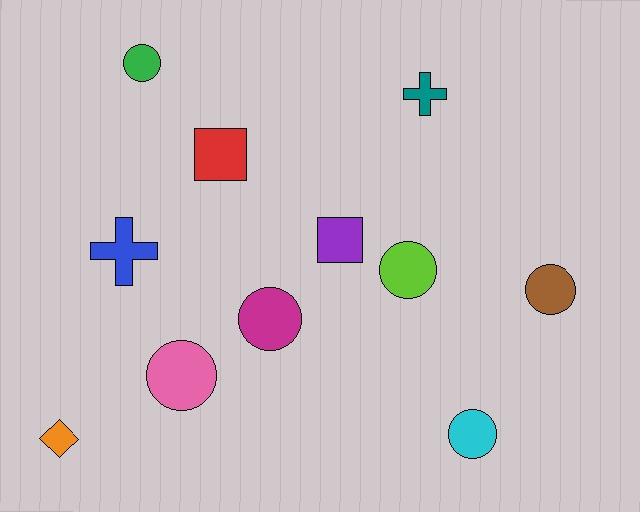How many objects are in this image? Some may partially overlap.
There are 11 objects.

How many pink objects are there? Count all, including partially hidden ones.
There is 1 pink object.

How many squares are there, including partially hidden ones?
There are 2 squares.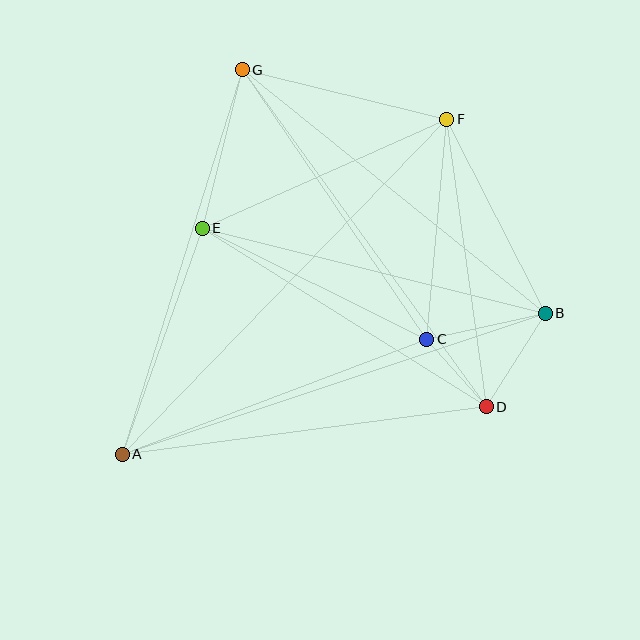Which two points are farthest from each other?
Points A and F are farthest from each other.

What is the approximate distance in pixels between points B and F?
The distance between B and F is approximately 218 pixels.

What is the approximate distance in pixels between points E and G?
The distance between E and G is approximately 163 pixels.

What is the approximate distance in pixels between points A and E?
The distance between A and E is approximately 240 pixels.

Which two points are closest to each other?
Points C and D are closest to each other.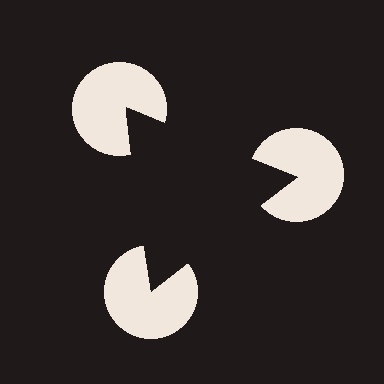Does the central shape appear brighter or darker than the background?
It typically appears slightly darker than the background, even though no actual brightness change is drawn.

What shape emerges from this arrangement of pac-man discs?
An illusory triangle — its edges are inferred from the aligned wedge cuts in the pac-man discs, not physically drawn.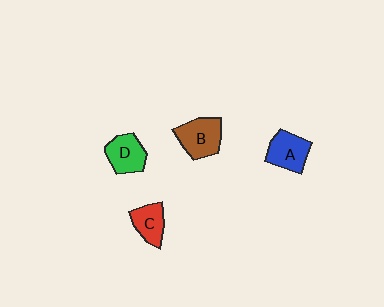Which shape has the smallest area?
Shape C (red).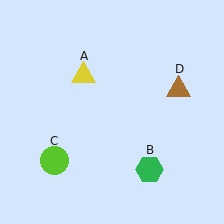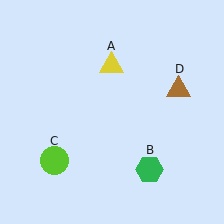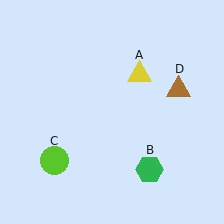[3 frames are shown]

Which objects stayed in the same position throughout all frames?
Green hexagon (object B) and lime circle (object C) and brown triangle (object D) remained stationary.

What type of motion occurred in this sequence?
The yellow triangle (object A) rotated clockwise around the center of the scene.